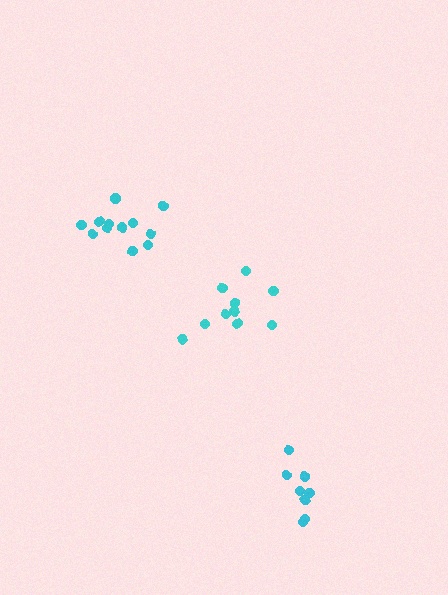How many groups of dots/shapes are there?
There are 3 groups.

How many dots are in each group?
Group 1: 10 dots, Group 2: 12 dots, Group 3: 8 dots (30 total).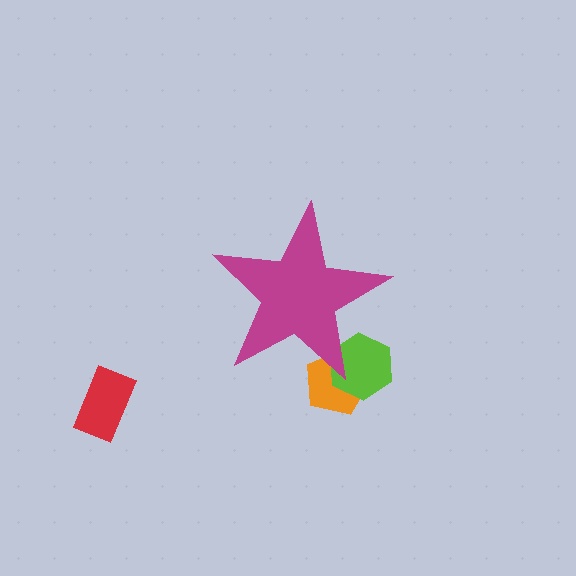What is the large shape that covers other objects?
A magenta star.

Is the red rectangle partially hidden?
No, the red rectangle is fully visible.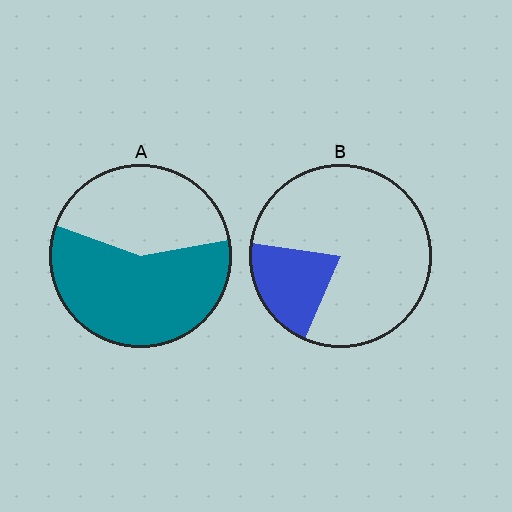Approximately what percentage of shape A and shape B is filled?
A is approximately 60% and B is approximately 20%.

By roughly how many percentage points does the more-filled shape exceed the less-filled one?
By roughly 40 percentage points (A over B).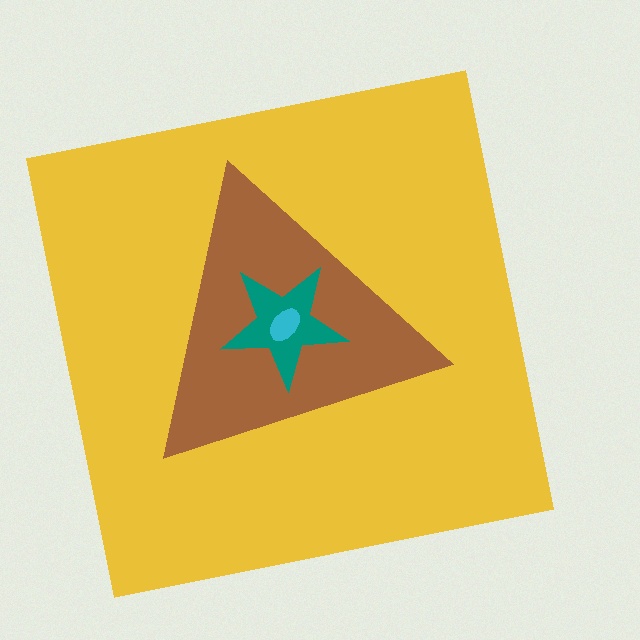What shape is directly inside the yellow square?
The brown triangle.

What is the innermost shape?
The cyan ellipse.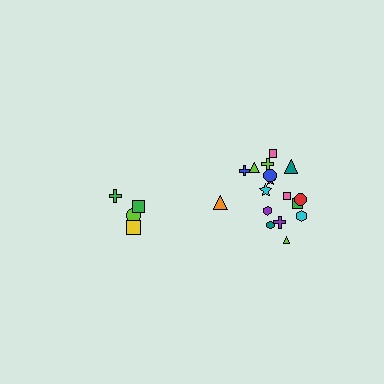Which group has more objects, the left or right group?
The right group.